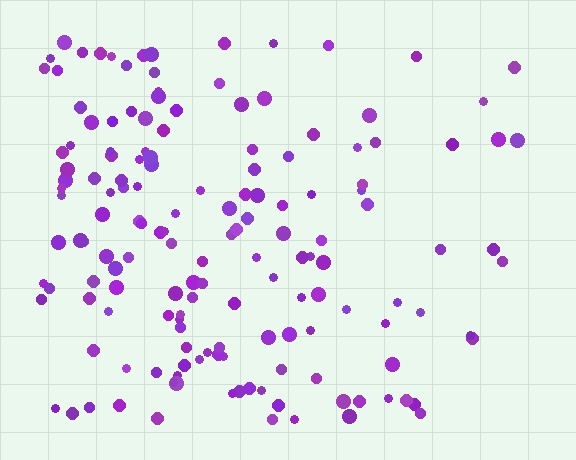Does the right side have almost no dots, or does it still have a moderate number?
Still a moderate number, just noticeably fewer than the left.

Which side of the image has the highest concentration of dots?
The left.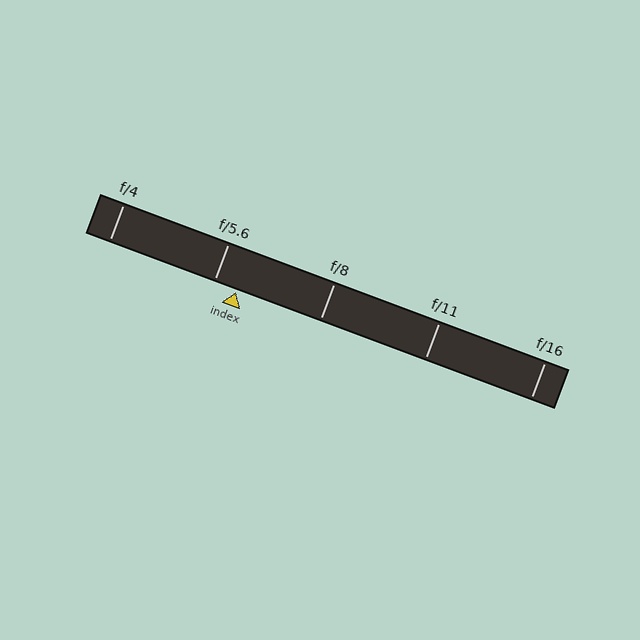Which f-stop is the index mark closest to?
The index mark is closest to f/5.6.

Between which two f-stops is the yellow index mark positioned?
The index mark is between f/5.6 and f/8.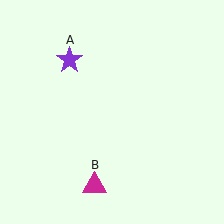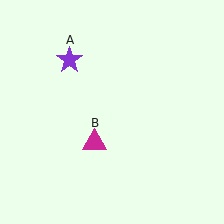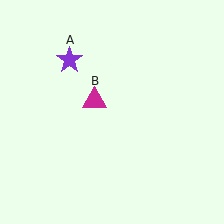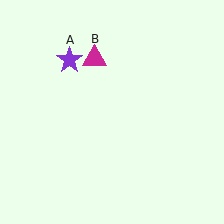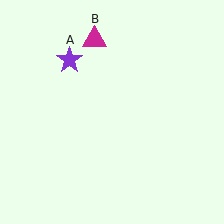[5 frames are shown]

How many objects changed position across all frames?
1 object changed position: magenta triangle (object B).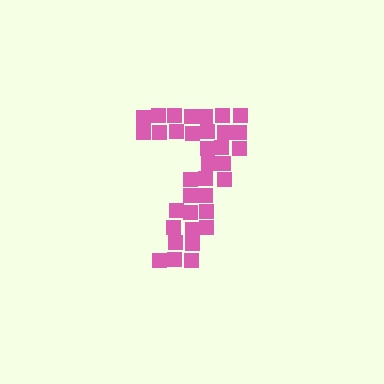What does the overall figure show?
The overall figure shows the digit 7.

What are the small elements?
The small elements are squares.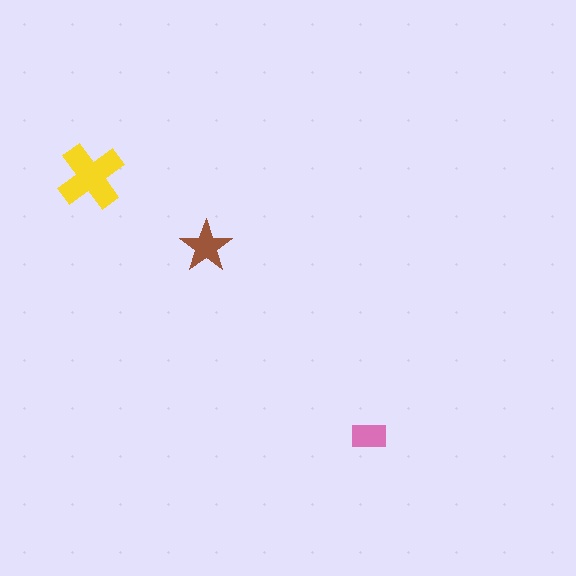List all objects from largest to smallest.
The yellow cross, the brown star, the pink rectangle.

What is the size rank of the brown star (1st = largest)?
2nd.